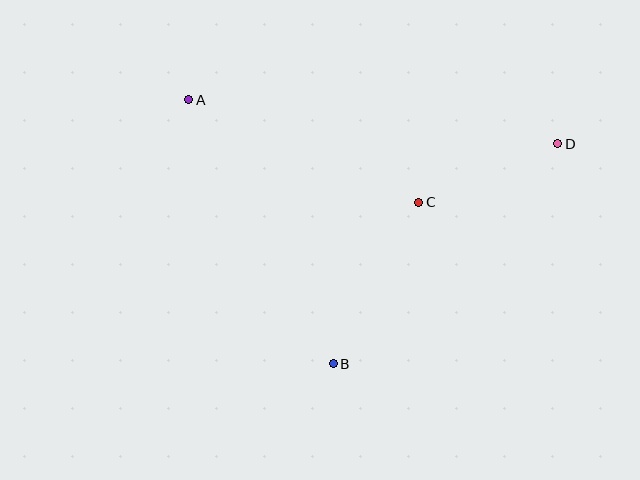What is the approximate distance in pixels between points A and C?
The distance between A and C is approximately 252 pixels.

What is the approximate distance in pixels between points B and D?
The distance between B and D is approximately 314 pixels.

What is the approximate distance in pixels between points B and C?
The distance between B and C is approximately 183 pixels.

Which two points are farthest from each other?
Points A and D are farthest from each other.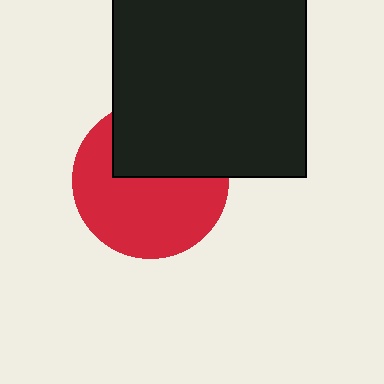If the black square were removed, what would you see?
You would see the complete red circle.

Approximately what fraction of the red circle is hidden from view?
Roughly 38% of the red circle is hidden behind the black square.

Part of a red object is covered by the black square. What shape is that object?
It is a circle.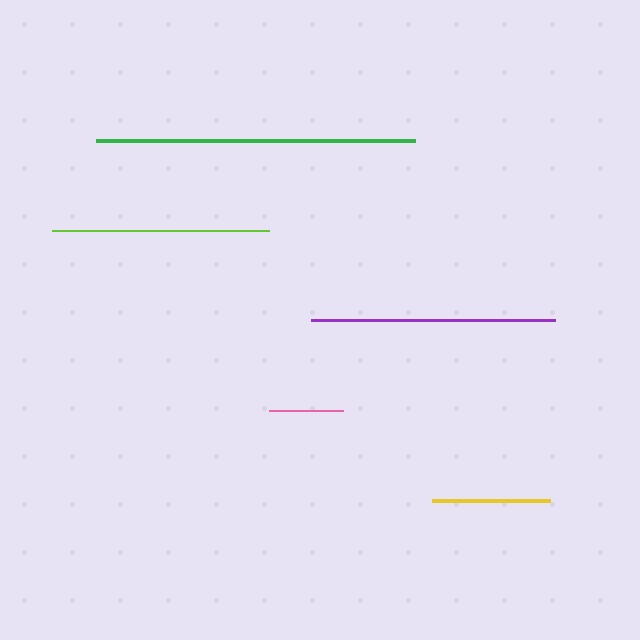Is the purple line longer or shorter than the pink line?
The purple line is longer than the pink line.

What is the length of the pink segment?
The pink segment is approximately 74 pixels long.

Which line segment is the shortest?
The pink line is the shortest at approximately 74 pixels.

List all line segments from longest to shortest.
From longest to shortest: green, purple, lime, yellow, pink.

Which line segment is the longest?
The green line is the longest at approximately 319 pixels.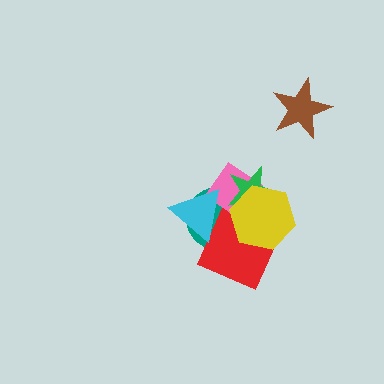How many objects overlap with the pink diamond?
4 objects overlap with the pink diamond.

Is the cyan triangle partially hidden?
No, no other shape covers it.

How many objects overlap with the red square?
3 objects overlap with the red square.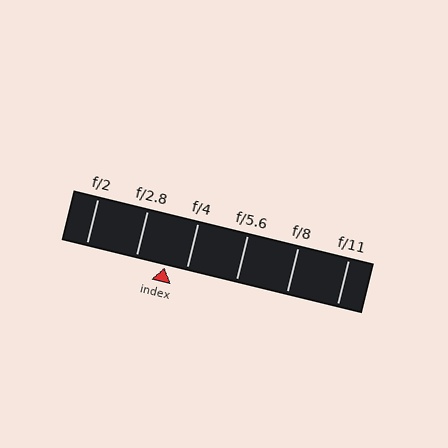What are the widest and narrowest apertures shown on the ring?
The widest aperture shown is f/2 and the narrowest is f/11.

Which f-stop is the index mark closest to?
The index mark is closest to f/4.